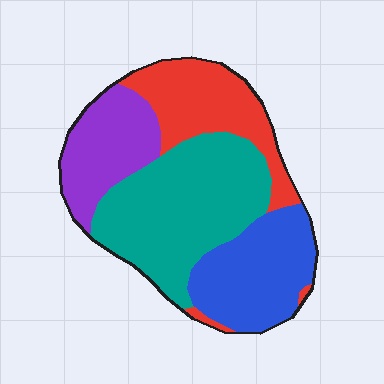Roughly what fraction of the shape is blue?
Blue takes up about one quarter (1/4) of the shape.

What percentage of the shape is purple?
Purple takes up about one sixth (1/6) of the shape.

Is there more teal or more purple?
Teal.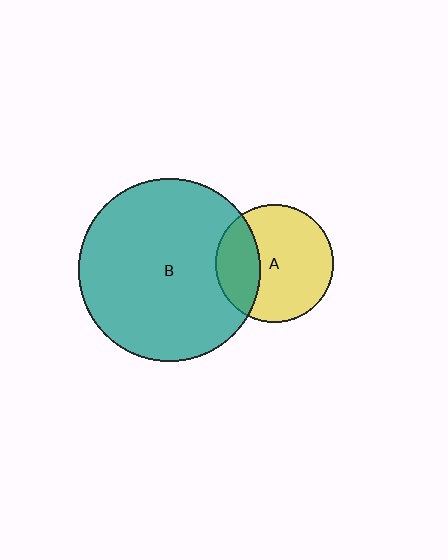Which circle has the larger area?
Circle B (teal).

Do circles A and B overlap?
Yes.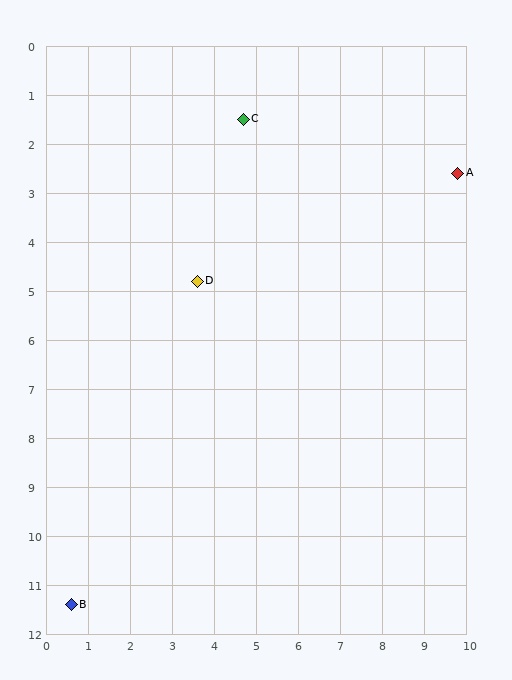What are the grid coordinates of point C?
Point C is at approximately (4.7, 1.5).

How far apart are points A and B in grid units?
Points A and B are about 12.7 grid units apart.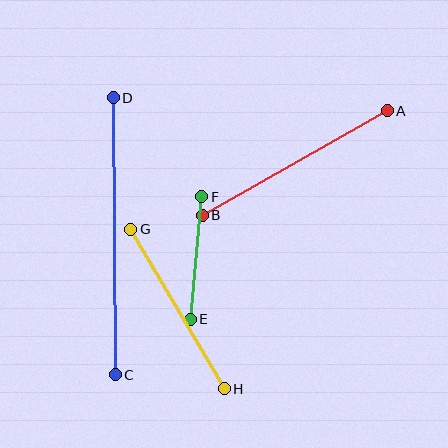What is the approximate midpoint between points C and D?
The midpoint is at approximately (114, 236) pixels.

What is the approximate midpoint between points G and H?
The midpoint is at approximately (178, 309) pixels.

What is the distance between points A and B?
The distance is approximately 212 pixels.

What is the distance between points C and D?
The distance is approximately 277 pixels.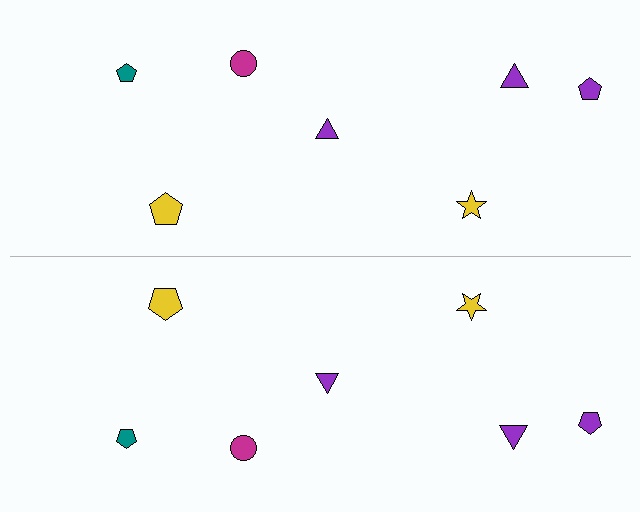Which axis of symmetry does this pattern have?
The pattern has a horizontal axis of symmetry running through the center of the image.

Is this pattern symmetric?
Yes, this pattern has bilateral (reflection) symmetry.